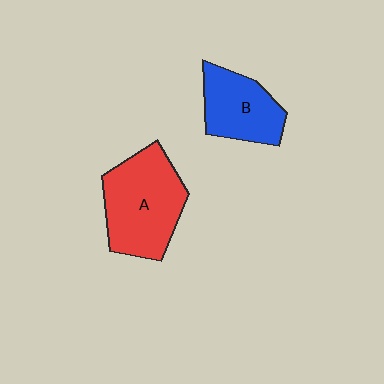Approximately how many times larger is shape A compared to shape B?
Approximately 1.5 times.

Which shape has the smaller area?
Shape B (blue).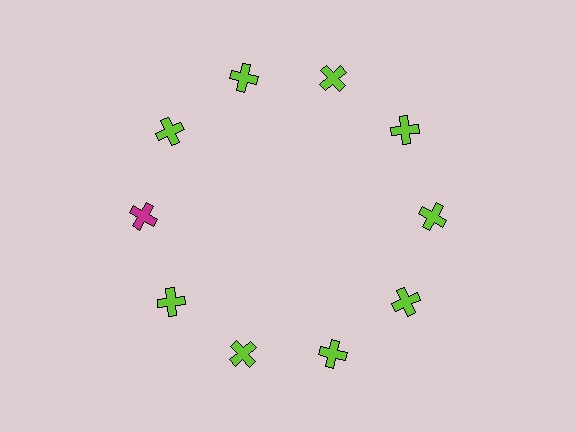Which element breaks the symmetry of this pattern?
The magenta cross at roughly the 9 o'clock position breaks the symmetry. All other shapes are lime crosses.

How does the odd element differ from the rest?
It has a different color: magenta instead of lime.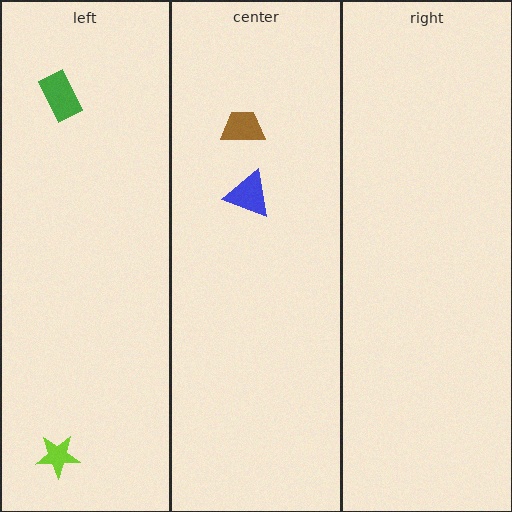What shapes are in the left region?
The green rectangle, the lime star.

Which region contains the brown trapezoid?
The center region.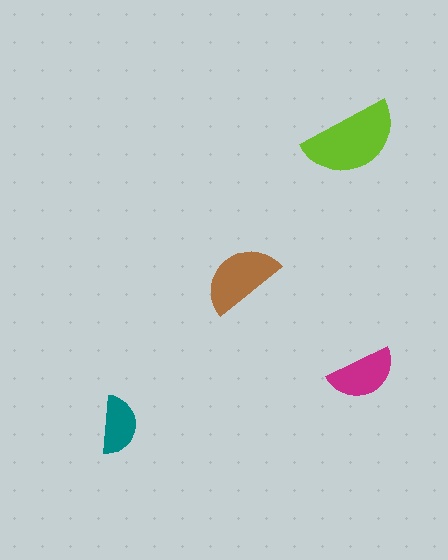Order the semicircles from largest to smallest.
the lime one, the brown one, the magenta one, the teal one.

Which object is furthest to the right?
The magenta semicircle is rightmost.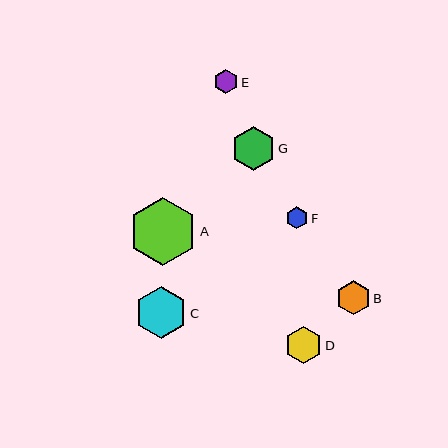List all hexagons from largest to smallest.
From largest to smallest: A, C, G, D, B, E, F.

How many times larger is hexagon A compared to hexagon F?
Hexagon A is approximately 3.1 times the size of hexagon F.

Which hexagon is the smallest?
Hexagon F is the smallest with a size of approximately 22 pixels.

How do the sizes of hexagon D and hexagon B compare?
Hexagon D and hexagon B are approximately the same size.